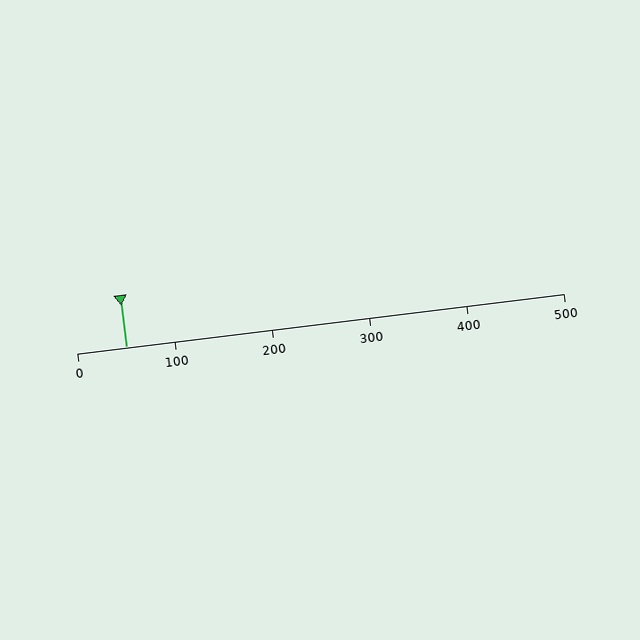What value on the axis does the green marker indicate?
The marker indicates approximately 50.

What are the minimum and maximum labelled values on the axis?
The axis runs from 0 to 500.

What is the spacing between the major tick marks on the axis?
The major ticks are spaced 100 apart.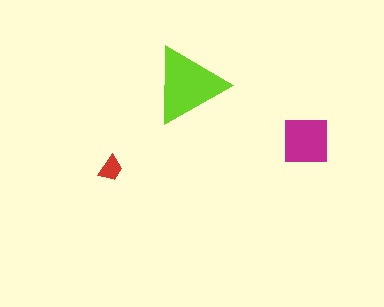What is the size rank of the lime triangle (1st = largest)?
1st.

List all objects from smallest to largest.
The red trapezoid, the magenta square, the lime triangle.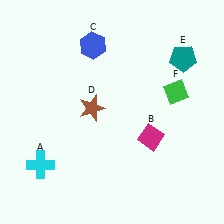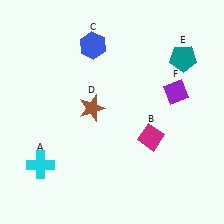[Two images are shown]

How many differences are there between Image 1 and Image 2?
There is 1 difference between the two images.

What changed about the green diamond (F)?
In Image 1, F is green. In Image 2, it changed to purple.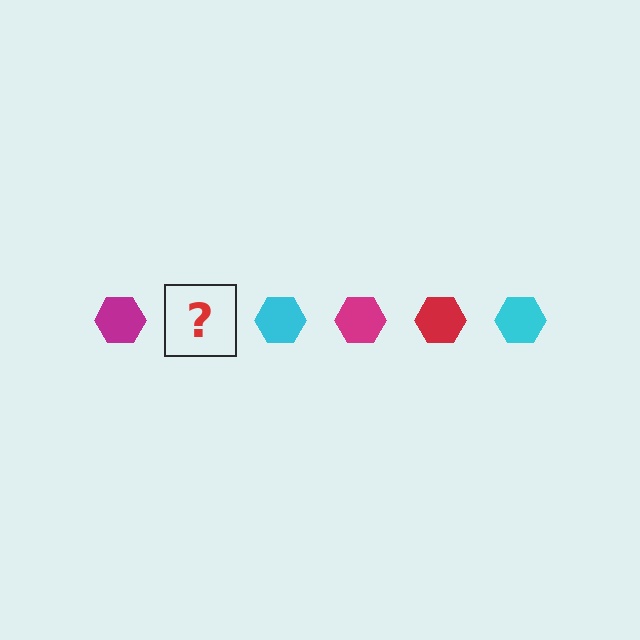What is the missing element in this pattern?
The missing element is a red hexagon.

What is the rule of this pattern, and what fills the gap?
The rule is that the pattern cycles through magenta, red, cyan hexagons. The gap should be filled with a red hexagon.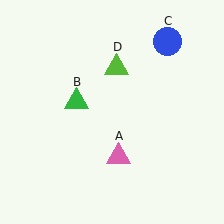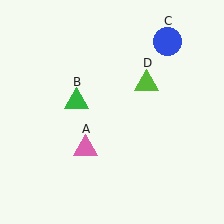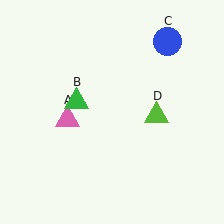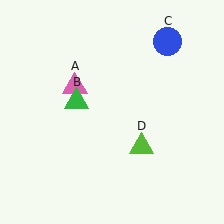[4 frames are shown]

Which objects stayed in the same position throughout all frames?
Green triangle (object B) and blue circle (object C) remained stationary.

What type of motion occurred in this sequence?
The pink triangle (object A), lime triangle (object D) rotated clockwise around the center of the scene.